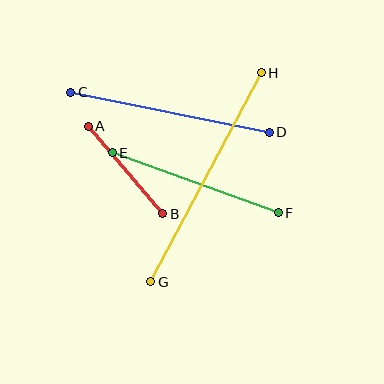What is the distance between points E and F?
The distance is approximately 177 pixels.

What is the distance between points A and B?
The distance is approximately 115 pixels.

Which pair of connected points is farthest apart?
Points G and H are farthest apart.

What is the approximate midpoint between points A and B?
The midpoint is at approximately (126, 170) pixels.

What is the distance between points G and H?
The distance is approximately 237 pixels.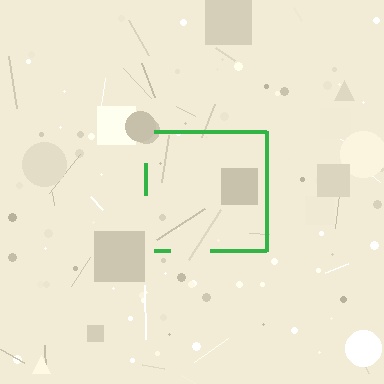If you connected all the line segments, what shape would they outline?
They would outline a square.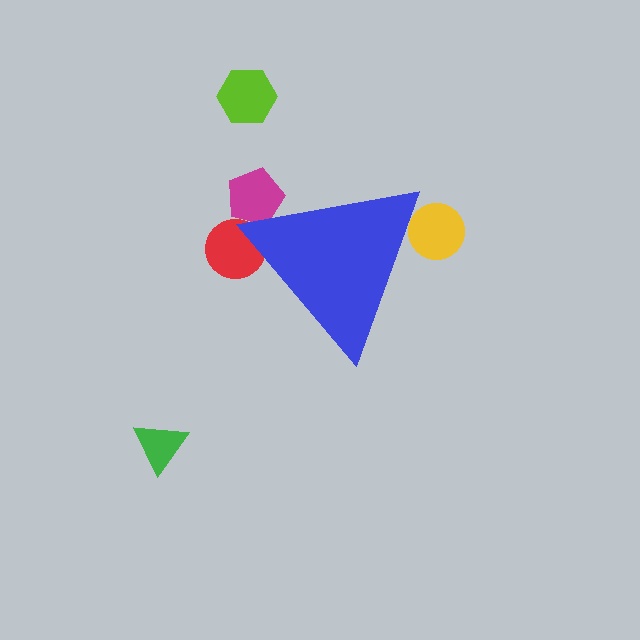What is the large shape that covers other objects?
A blue triangle.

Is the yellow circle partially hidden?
Yes, the yellow circle is partially hidden behind the blue triangle.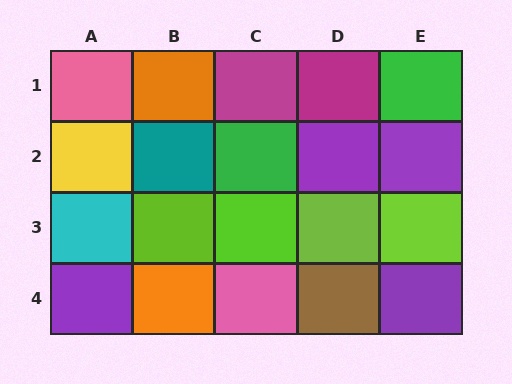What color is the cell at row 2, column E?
Purple.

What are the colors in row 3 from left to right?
Cyan, lime, lime, lime, lime.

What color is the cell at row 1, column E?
Green.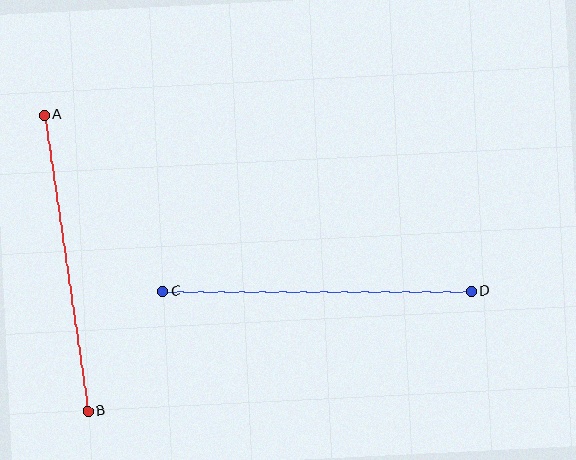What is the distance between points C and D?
The distance is approximately 309 pixels.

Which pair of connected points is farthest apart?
Points C and D are farthest apart.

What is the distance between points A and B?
The distance is approximately 300 pixels.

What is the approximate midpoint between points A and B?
The midpoint is at approximately (66, 263) pixels.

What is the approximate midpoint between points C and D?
The midpoint is at approximately (317, 291) pixels.